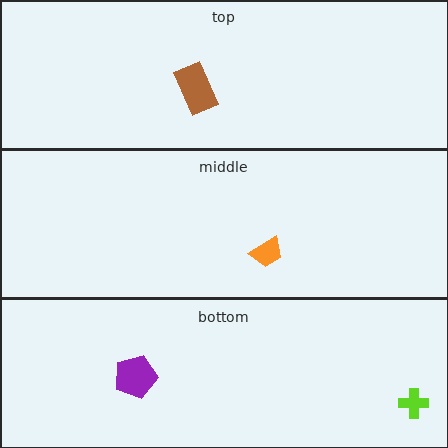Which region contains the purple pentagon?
The bottom region.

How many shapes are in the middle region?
1.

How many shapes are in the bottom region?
2.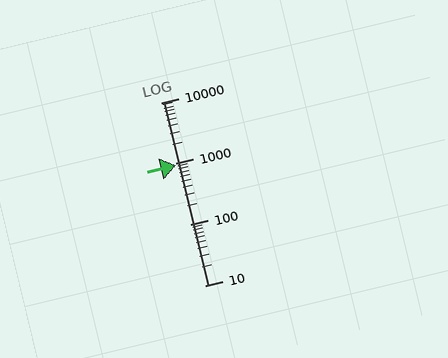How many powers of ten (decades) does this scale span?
The scale spans 3 decades, from 10 to 10000.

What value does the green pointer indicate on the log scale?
The pointer indicates approximately 950.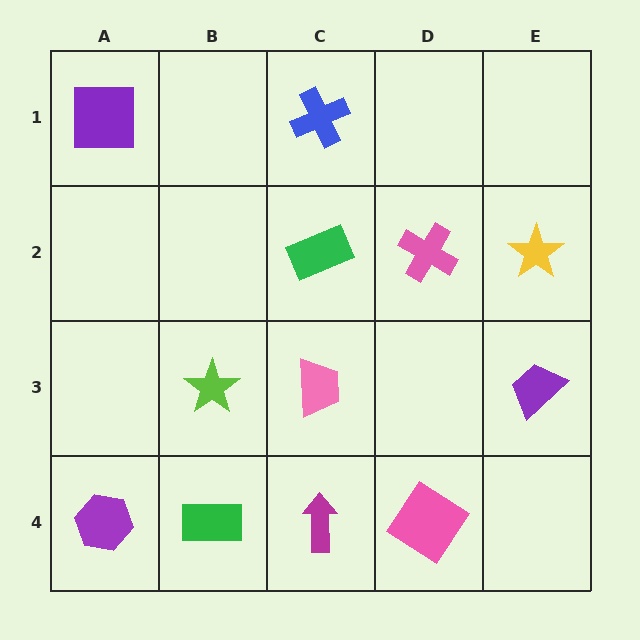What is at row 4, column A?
A purple hexagon.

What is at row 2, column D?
A pink cross.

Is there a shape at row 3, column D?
No, that cell is empty.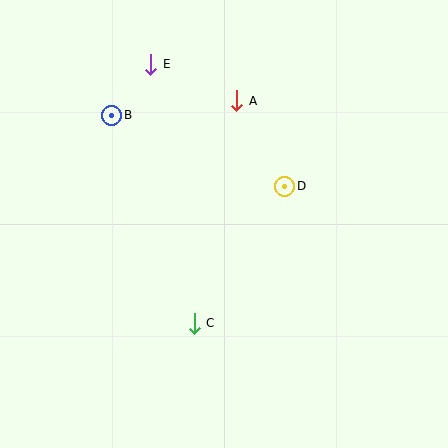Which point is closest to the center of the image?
Point D at (285, 186) is closest to the center.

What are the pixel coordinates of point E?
Point E is at (151, 64).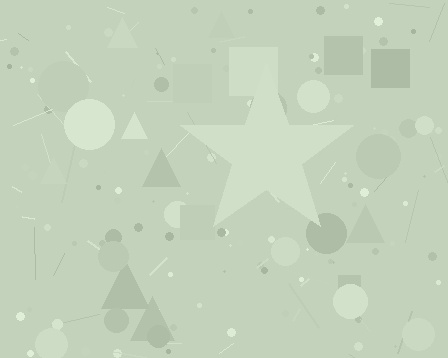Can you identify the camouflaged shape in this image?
The camouflaged shape is a star.